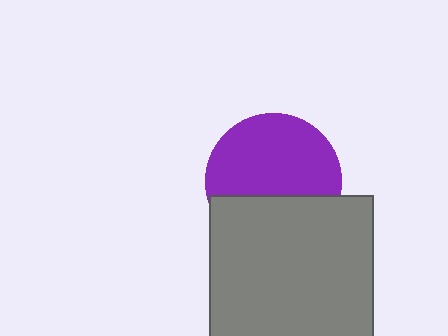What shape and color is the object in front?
The object in front is a gray square.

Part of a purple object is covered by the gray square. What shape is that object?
It is a circle.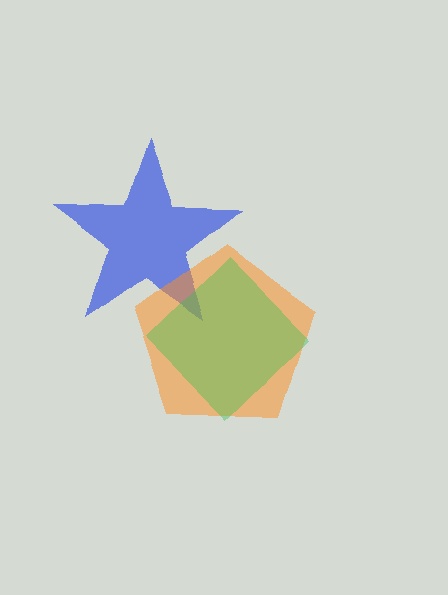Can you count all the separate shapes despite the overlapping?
Yes, there are 3 separate shapes.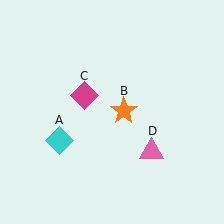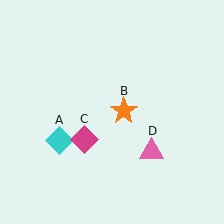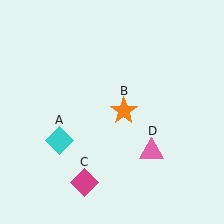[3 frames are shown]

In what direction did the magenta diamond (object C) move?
The magenta diamond (object C) moved down.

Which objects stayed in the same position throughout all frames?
Cyan diamond (object A) and orange star (object B) and pink triangle (object D) remained stationary.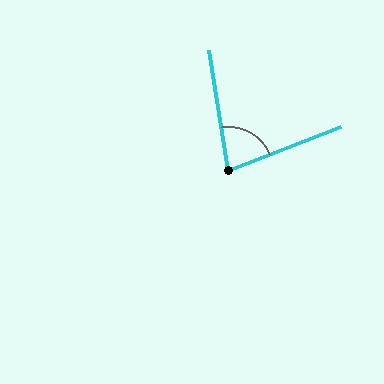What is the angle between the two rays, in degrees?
Approximately 77 degrees.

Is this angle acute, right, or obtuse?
It is acute.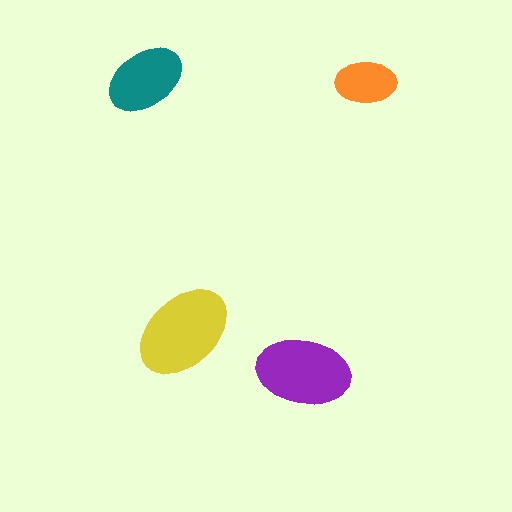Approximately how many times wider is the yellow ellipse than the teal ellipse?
About 1.5 times wider.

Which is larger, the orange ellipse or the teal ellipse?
The teal one.